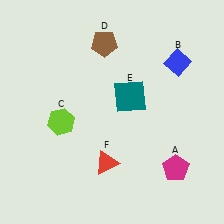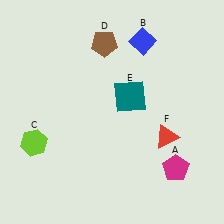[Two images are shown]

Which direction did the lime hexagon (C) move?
The lime hexagon (C) moved left.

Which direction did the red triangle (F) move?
The red triangle (F) moved right.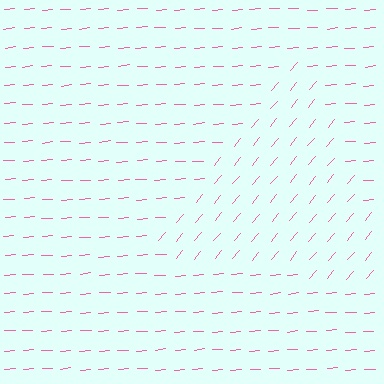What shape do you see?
I see a triangle.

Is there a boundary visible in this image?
Yes, there is a texture boundary formed by a change in line orientation.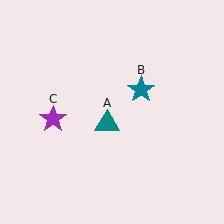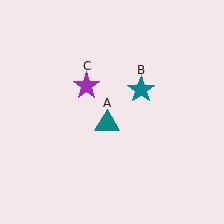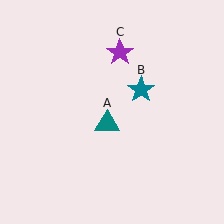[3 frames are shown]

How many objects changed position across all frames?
1 object changed position: purple star (object C).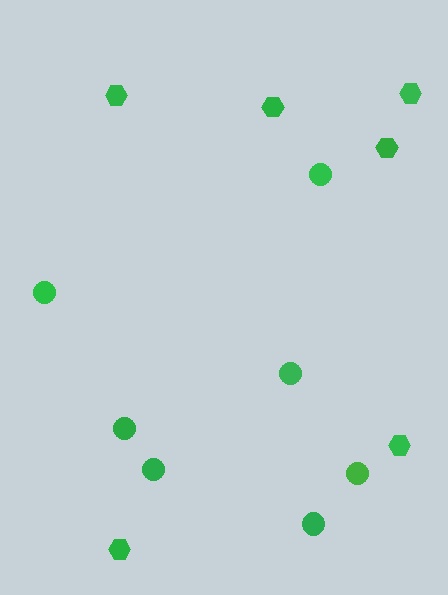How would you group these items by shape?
There are 2 groups: one group of circles (7) and one group of hexagons (6).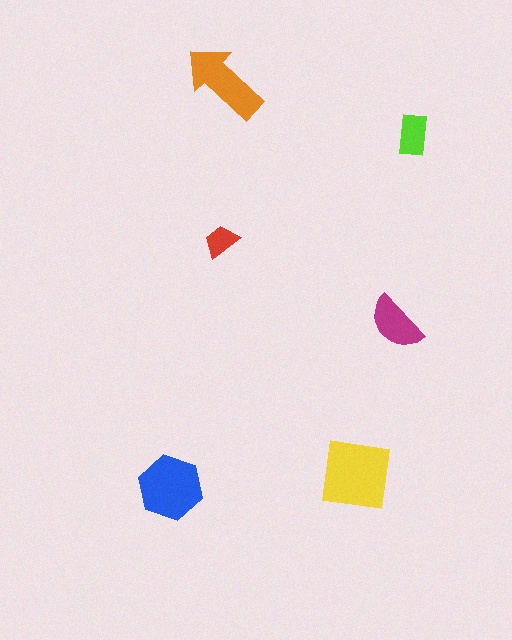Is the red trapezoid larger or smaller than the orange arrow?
Smaller.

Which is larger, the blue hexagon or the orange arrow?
The blue hexagon.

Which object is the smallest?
The red trapezoid.